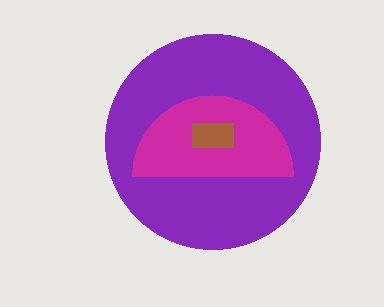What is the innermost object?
The brown rectangle.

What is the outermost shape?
The purple circle.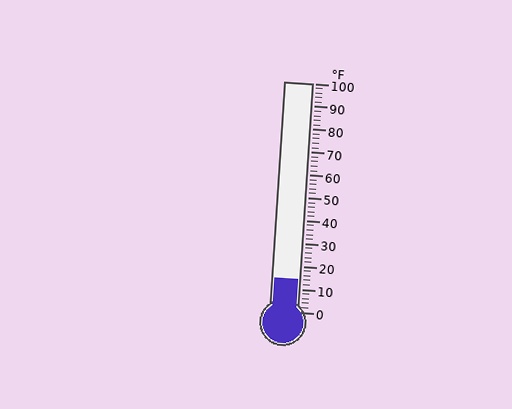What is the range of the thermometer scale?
The thermometer scale ranges from 0°F to 100°F.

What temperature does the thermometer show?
The thermometer shows approximately 14°F.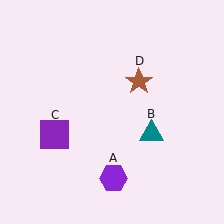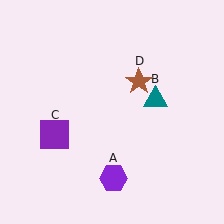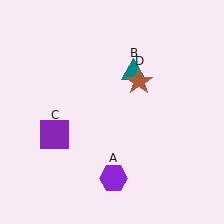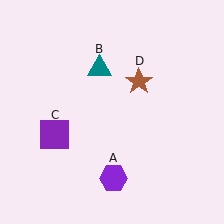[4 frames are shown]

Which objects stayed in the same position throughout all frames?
Purple hexagon (object A) and purple square (object C) and brown star (object D) remained stationary.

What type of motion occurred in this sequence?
The teal triangle (object B) rotated counterclockwise around the center of the scene.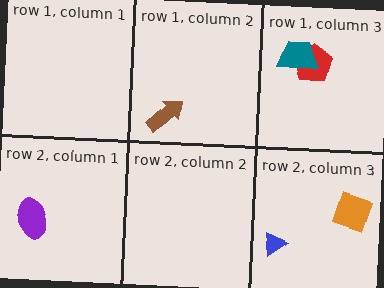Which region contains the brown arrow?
The row 1, column 2 region.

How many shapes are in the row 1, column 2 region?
1.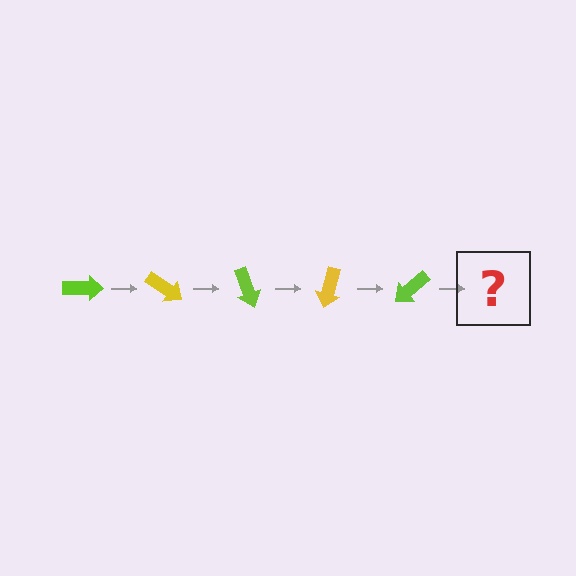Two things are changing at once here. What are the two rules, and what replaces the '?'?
The two rules are that it rotates 35 degrees each step and the color cycles through lime and yellow. The '?' should be a yellow arrow, rotated 175 degrees from the start.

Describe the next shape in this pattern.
It should be a yellow arrow, rotated 175 degrees from the start.